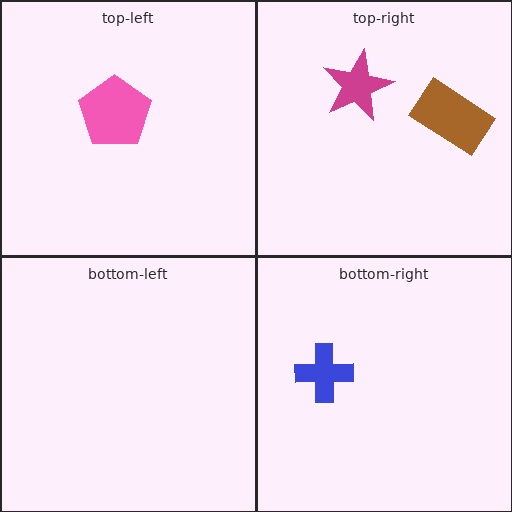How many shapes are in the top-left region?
1.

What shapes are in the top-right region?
The brown rectangle, the magenta star.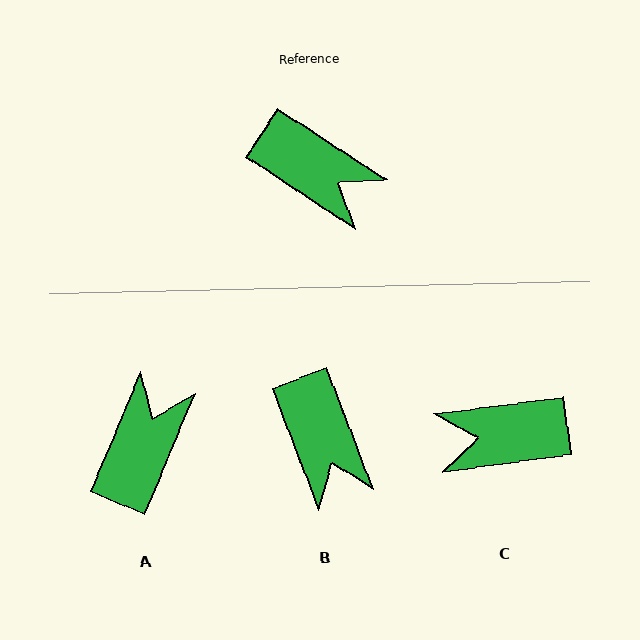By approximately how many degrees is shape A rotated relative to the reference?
Approximately 101 degrees counter-clockwise.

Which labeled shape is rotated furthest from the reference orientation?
C, about 139 degrees away.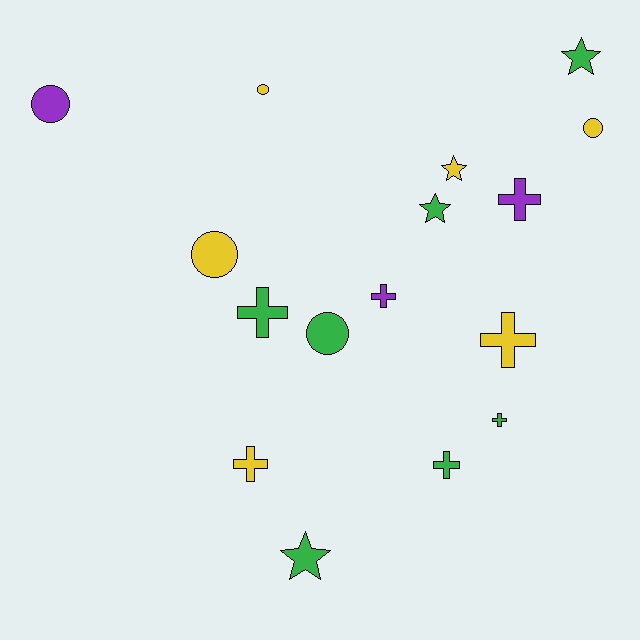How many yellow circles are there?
There are 3 yellow circles.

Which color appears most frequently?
Green, with 7 objects.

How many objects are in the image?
There are 16 objects.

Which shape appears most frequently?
Cross, with 7 objects.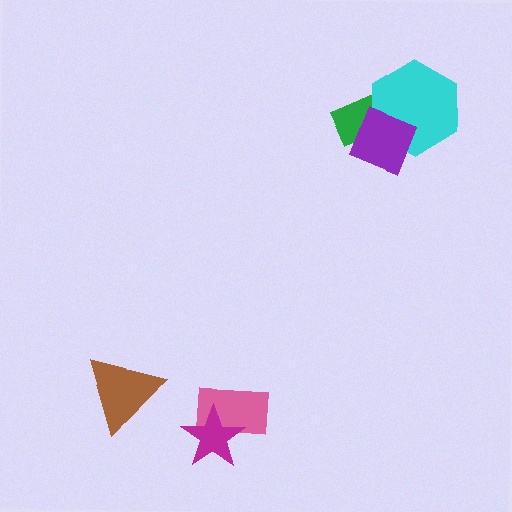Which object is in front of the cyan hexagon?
The purple square is in front of the cyan hexagon.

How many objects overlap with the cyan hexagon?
2 objects overlap with the cyan hexagon.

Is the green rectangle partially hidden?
Yes, it is partially covered by another shape.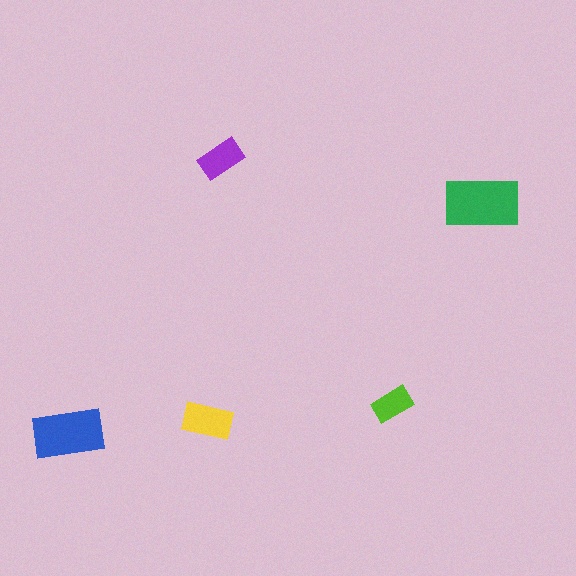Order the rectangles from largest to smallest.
the green one, the blue one, the yellow one, the purple one, the lime one.